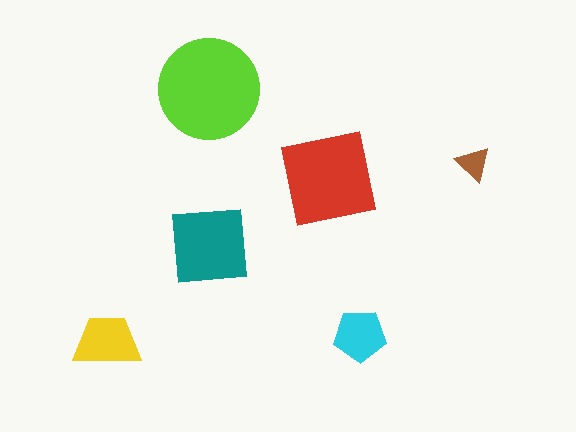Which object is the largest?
The lime circle.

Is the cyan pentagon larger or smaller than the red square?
Smaller.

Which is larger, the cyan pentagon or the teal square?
The teal square.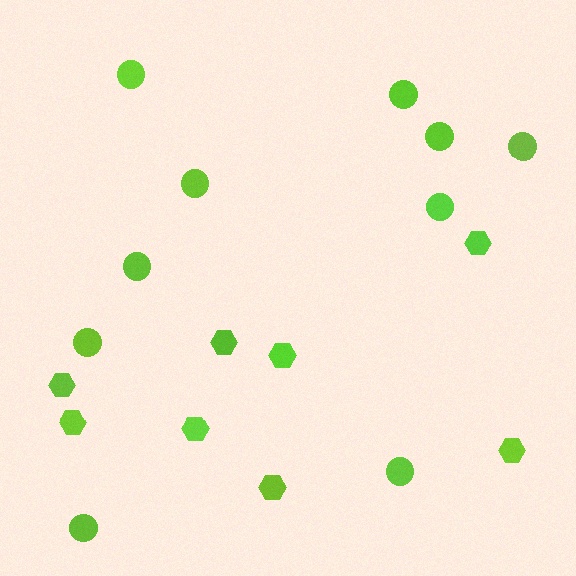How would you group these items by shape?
There are 2 groups: one group of circles (10) and one group of hexagons (8).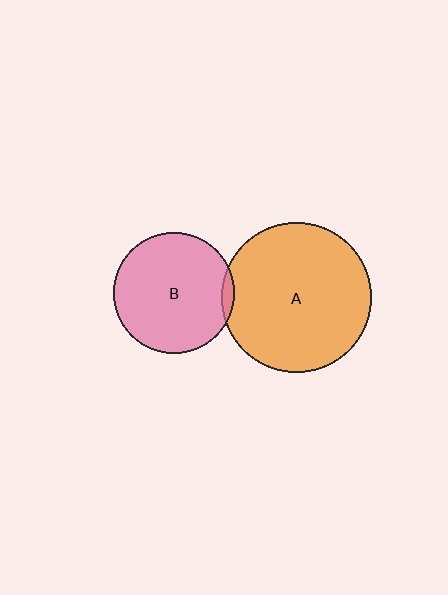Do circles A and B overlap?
Yes.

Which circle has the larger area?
Circle A (orange).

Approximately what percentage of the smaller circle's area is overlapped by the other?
Approximately 5%.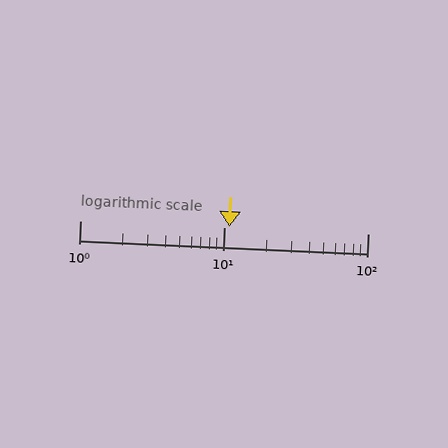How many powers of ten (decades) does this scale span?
The scale spans 2 decades, from 1 to 100.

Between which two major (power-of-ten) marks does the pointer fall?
The pointer is between 10 and 100.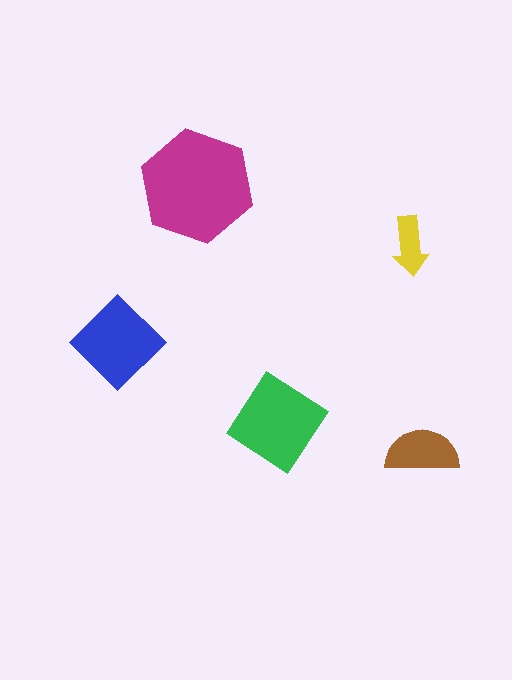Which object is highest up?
The magenta hexagon is topmost.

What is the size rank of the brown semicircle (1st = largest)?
4th.